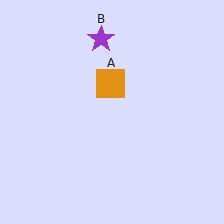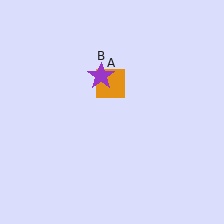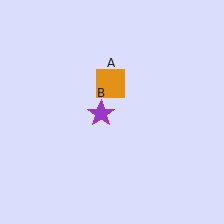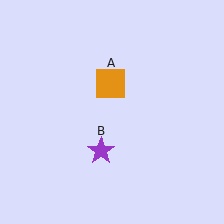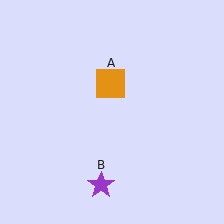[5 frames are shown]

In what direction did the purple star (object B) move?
The purple star (object B) moved down.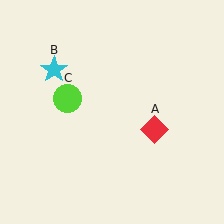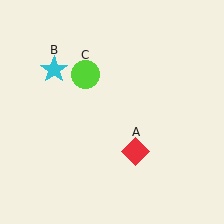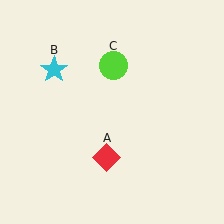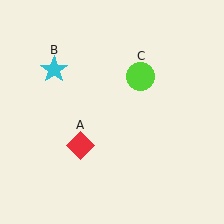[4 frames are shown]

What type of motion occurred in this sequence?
The red diamond (object A), lime circle (object C) rotated clockwise around the center of the scene.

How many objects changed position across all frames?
2 objects changed position: red diamond (object A), lime circle (object C).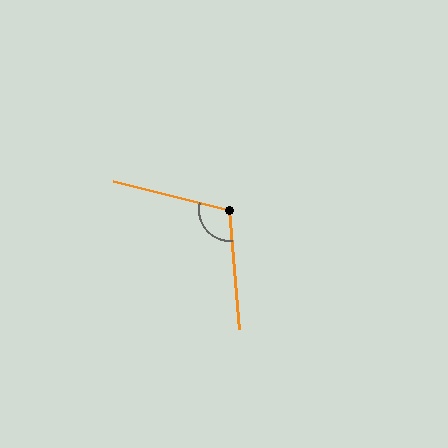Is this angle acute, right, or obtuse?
It is obtuse.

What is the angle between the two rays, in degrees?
Approximately 109 degrees.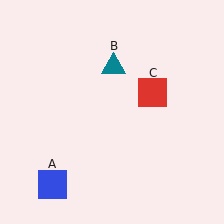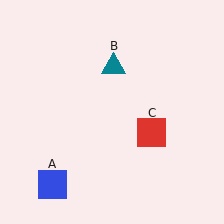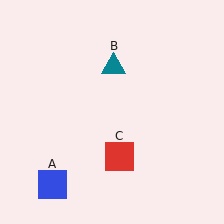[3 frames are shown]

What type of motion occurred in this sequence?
The red square (object C) rotated clockwise around the center of the scene.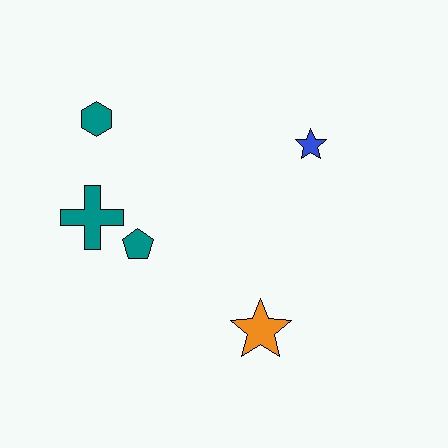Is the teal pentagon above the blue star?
No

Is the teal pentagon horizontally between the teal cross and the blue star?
Yes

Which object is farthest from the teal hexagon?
The orange star is farthest from the teal hexagon.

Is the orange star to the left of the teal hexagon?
No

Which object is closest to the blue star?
The orange star is closest to the blue star.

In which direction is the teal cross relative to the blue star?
The teal cross is to the left of the blue star.